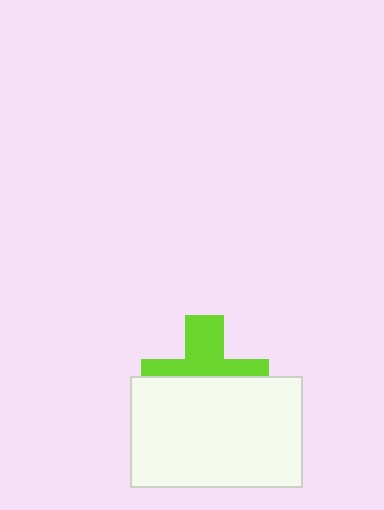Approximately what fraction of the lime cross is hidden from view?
Roughly 55% of the lime cross is hidden behind the white rectangle.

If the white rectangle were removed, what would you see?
You would see the complete lime cross.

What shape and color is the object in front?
The object in front is a white rectangle.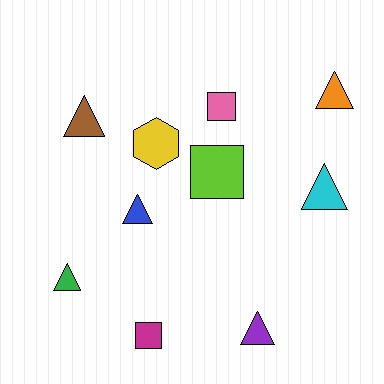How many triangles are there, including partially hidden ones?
There are 6 triangles.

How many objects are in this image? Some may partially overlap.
There are 10 objects.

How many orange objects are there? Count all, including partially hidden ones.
There is 1 orange object.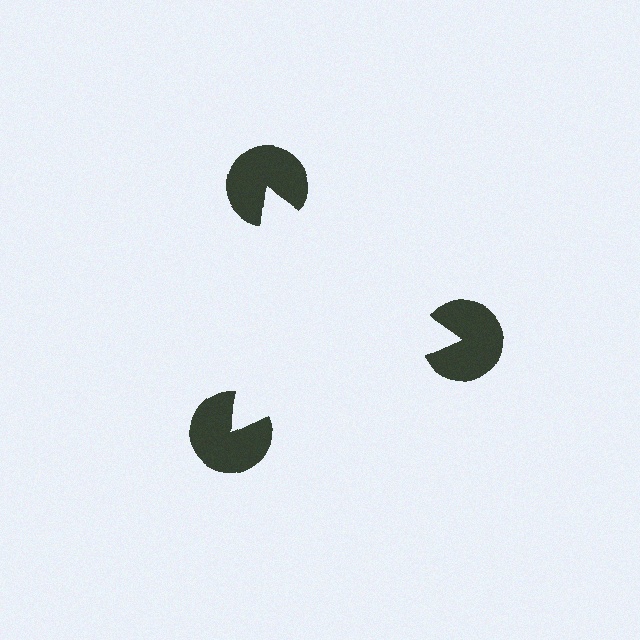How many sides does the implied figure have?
3 sides.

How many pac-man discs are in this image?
There are 3 — one at each vertex of the illusory triangle.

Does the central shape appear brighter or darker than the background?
It typically appears slightly brighter than the background, even though no actual brightness change is drawn.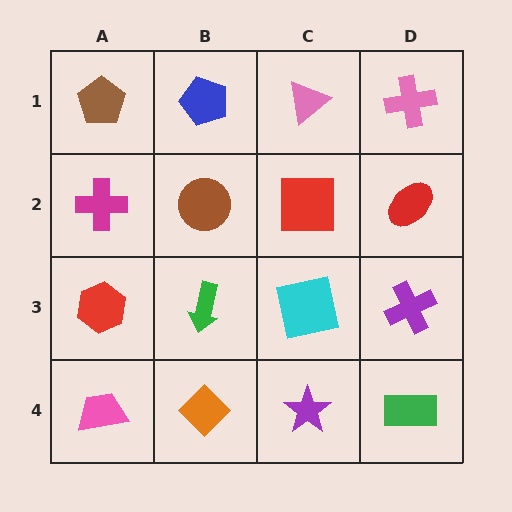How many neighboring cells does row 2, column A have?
3.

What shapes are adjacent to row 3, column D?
A red ellipse (row 2, column D), a green rectangle (row 4, column D), a cyan square (row 3, column C).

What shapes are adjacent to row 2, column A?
A brown pentagon (row 1, column A), a red hexagon (row 3, column A), a brown circle (row 2, column B).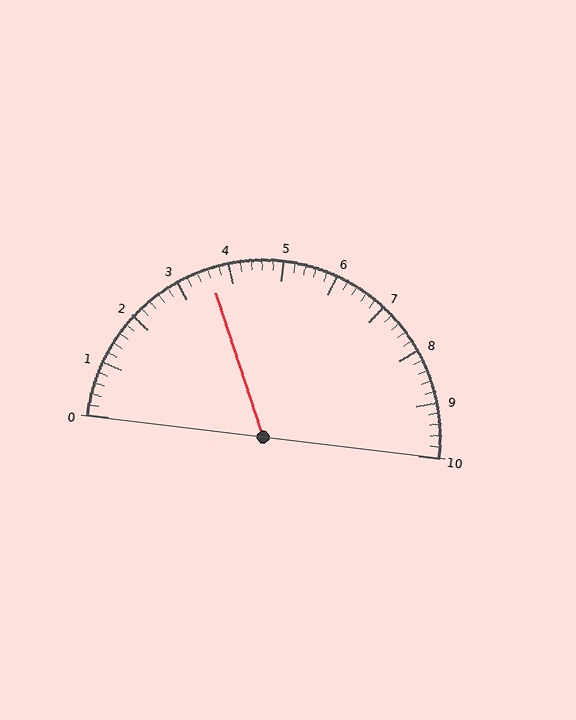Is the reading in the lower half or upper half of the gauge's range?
The reading is in the lower half of the range (0 to 10).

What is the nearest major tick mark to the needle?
The nearest major tick mark is 4.